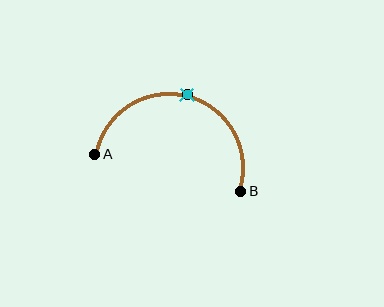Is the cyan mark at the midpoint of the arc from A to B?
Yes. The cyan mark lies on the arc at equal arc-length from both A and B — it is the arc midpoint.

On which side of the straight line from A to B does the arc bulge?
The arc bulges above the straight line connecting A and B.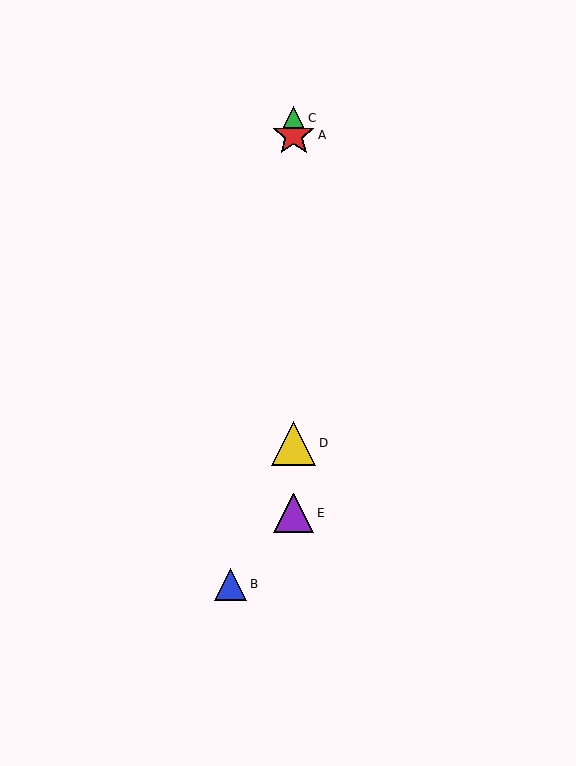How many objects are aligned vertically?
4 objects (A, C, D, E) are aligned vertically.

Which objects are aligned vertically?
Objects A, C, D, E are aligned vertically.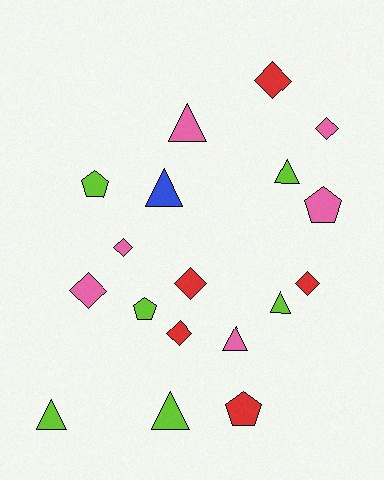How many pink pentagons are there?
There is 1 pink pentagon.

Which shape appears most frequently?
Diamond, with 7 objects.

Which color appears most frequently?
Pink, with 6 objects.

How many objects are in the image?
There are 18 objects.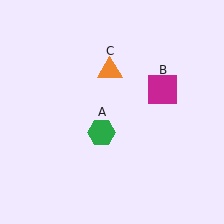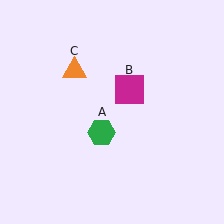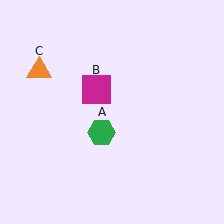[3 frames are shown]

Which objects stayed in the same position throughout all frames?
Green hexagon (object A) remained stationary.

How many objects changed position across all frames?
2 objects changed position: magenta square (object B), orange triangle (object C).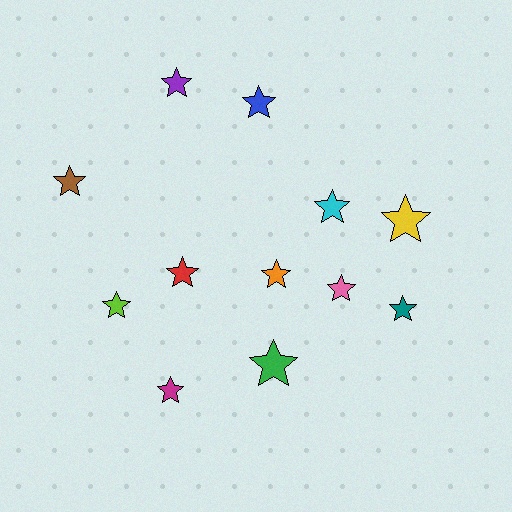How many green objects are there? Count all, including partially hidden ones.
There is 1 green object.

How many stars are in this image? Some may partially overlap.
There are 12 stars.